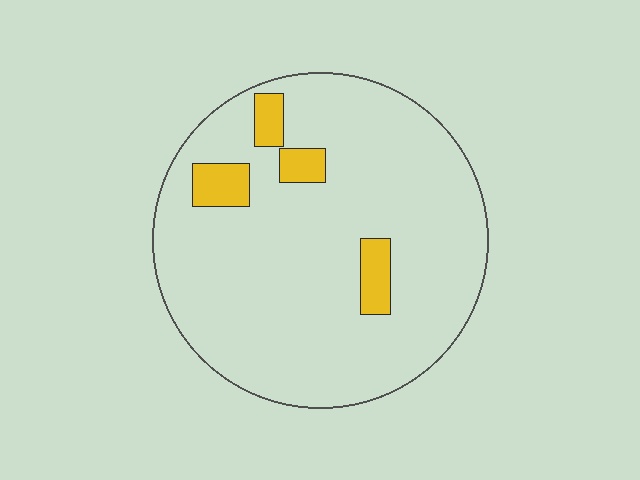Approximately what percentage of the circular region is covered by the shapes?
Approximately 10%.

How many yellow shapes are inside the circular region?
4.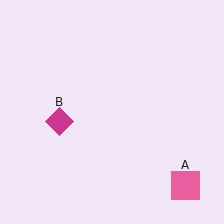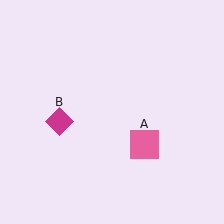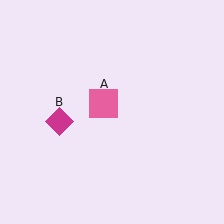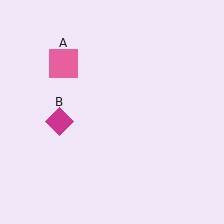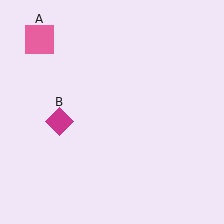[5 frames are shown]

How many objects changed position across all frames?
1 object changed position: pink square (object A).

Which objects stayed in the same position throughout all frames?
Magenta diamond (object B) remained stationary.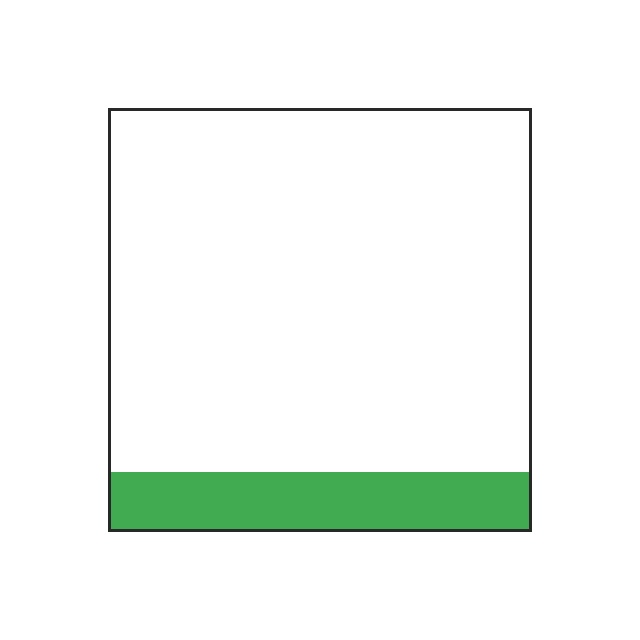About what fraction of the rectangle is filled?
About one eighth (1/8).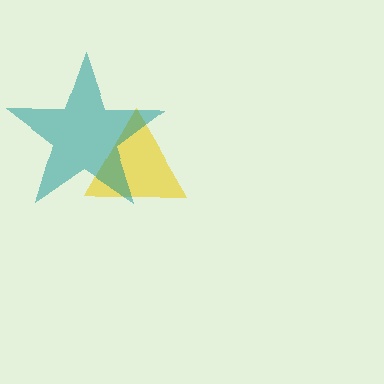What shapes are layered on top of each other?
The layered shapes are: a yellow triangle, a teal star.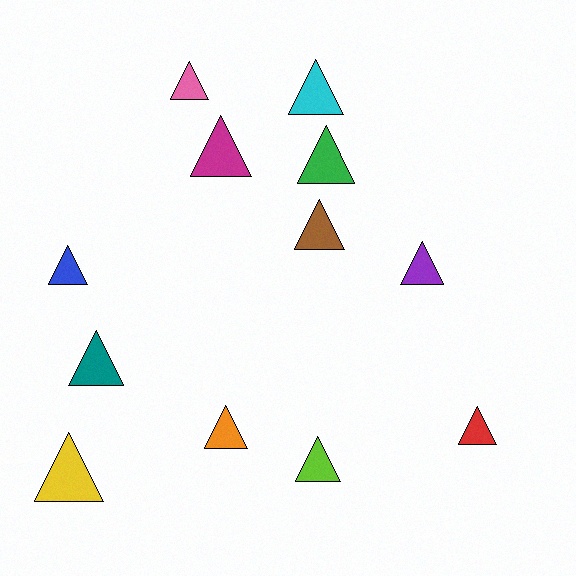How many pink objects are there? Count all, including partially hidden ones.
There is 1 pink object.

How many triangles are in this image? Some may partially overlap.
There are 12 triangles.